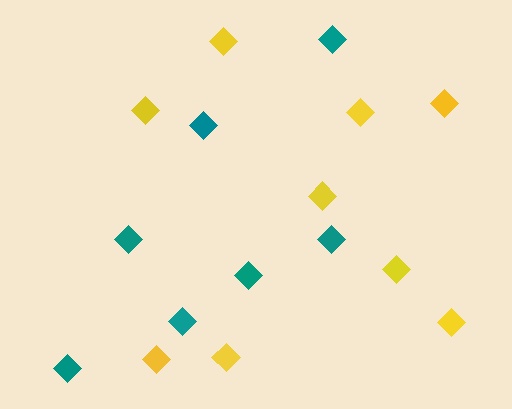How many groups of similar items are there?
There are 2 groups: one group of yellow diamonds (9) and one group of teal diamonds (7).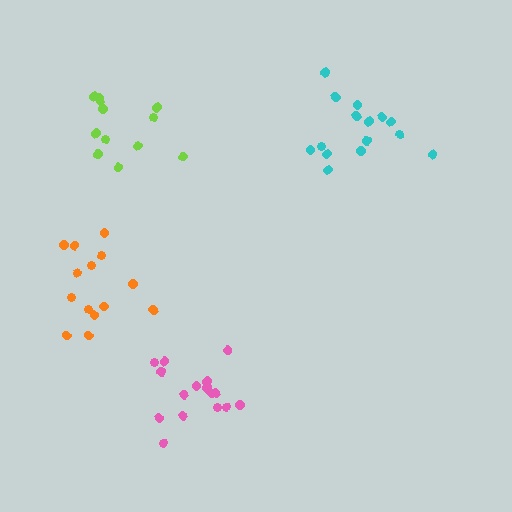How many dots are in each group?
Group 1: 15 dots, Group 2: 12 dots, Group 3: 16 dots, Group 4: 14 dots (57 total).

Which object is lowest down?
The pink cluster is bottommost.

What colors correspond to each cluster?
The clusters are colored: cyan, lime, pink, orange.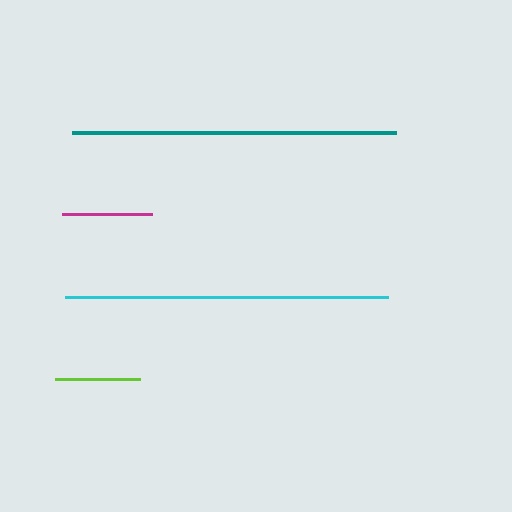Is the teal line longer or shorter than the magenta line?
The teal line is longer than the magenta line.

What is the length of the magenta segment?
The magenta segment is approximately 90 pixels long.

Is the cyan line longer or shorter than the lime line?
The cyan line is longer than the lime line.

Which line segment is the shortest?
The lime line is the shortest at approximately 85 pixels.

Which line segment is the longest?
The teal line is the longest at approximately 324 pixels.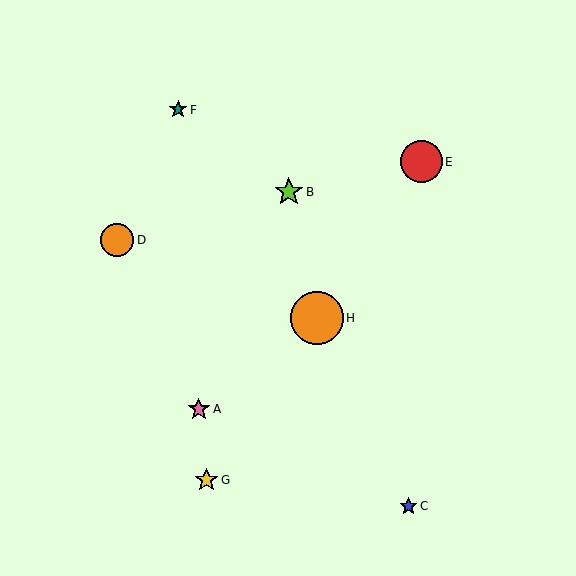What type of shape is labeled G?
Shape G is a yellow star.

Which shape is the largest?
The orange circle (labeled H) is the largest.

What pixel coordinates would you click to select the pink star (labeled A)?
Click at (199, 409) to select the pink star A.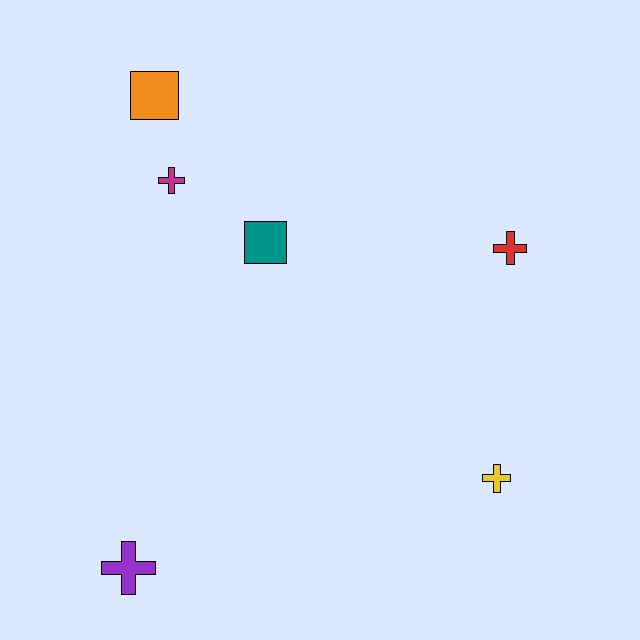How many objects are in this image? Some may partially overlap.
There are 6 objects.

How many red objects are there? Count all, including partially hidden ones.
There is 1 red object.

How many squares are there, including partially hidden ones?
There are 2 squares.